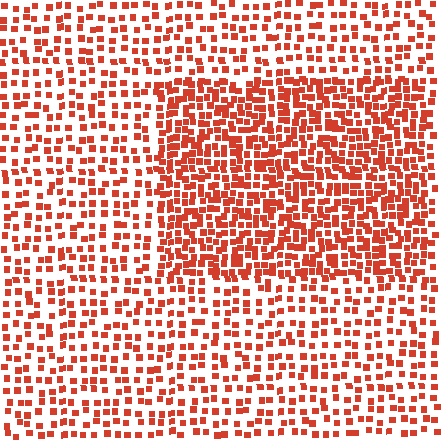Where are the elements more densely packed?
The elements are more densely packed inside the rectangle boundary.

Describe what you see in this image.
The image contains small red elements arranged at two different densities. A rectangle-shaped region is visible where the elements are more densely packed than the surrounding area.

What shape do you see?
I see a rectangle.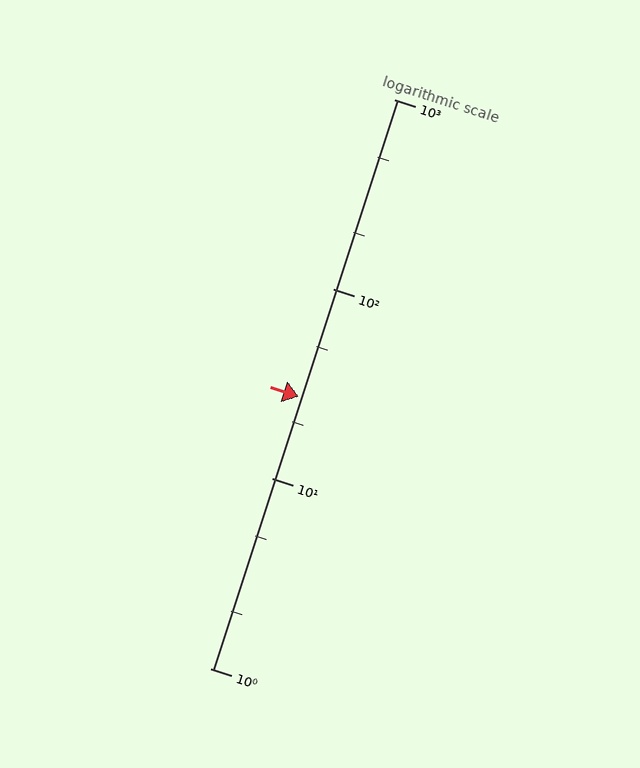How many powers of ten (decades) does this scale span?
The scale spans 3 decades, from 1 to 1000.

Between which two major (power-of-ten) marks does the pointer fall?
The pointer is between 10 and 100.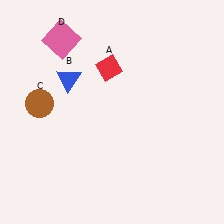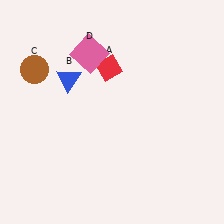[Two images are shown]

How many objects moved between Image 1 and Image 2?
2 objects moved between the two images.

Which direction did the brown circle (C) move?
The brown circle (C) moved up.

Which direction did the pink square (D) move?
The pink square (D) moved right.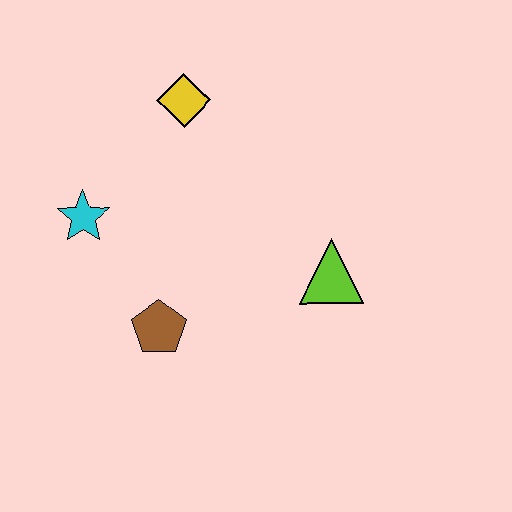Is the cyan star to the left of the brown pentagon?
Yes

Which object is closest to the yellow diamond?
The cyan star is closest to the yellow diamond.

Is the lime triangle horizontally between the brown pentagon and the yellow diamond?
No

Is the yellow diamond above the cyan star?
Yes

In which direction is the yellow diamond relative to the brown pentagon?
The yellow diamond is above the brown pentagon.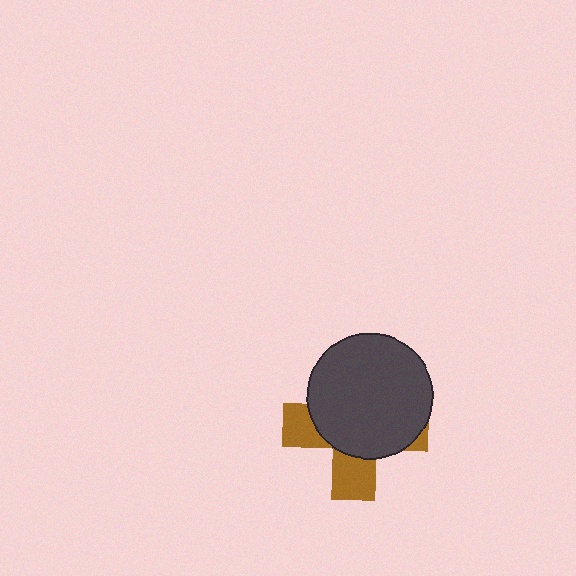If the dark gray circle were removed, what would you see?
You would see the complete brown cross.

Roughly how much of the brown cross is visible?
A small part of it is visible (roughly 34%).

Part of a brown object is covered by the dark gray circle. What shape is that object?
It is a cross.